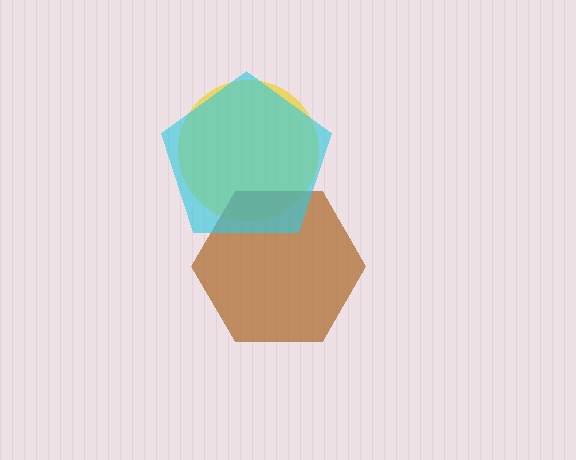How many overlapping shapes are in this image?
There are 3 overlapping shapes in the image.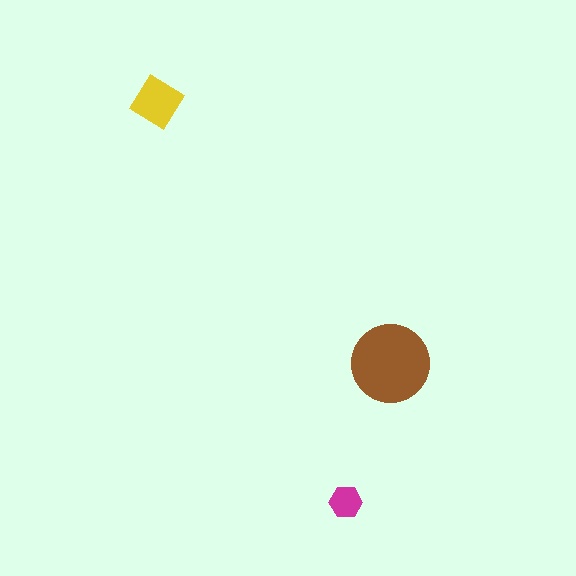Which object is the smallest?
The magenta hexagon.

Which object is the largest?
The brown circle.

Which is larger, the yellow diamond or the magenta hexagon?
The yellow diamond.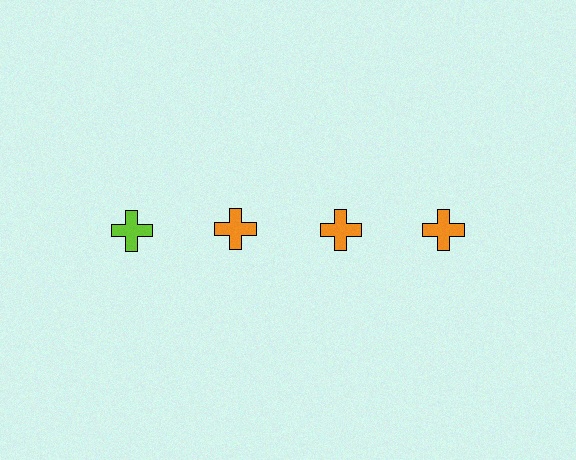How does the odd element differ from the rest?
It has a different color: lime instead of orange.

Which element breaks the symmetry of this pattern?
The lime cross in the top row, leftmost column breaks the symmetry. All other shapes are orange crosses.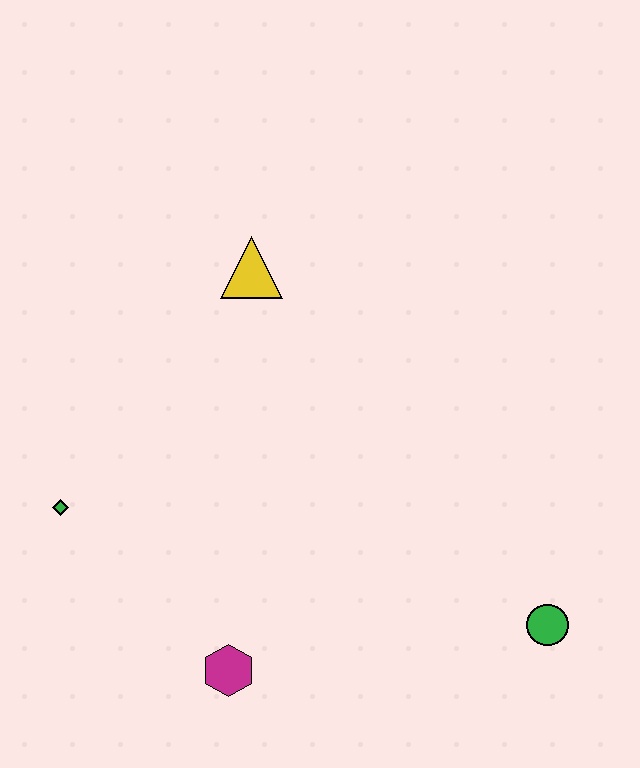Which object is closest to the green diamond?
The magenta hexagon is closest to the green diamond.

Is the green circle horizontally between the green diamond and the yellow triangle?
No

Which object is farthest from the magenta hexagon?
The yellow triangle is farthest from the magenta hexagon.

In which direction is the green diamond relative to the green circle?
The green diamond is to the left of the green circle.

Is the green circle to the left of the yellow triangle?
No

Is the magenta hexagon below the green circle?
Yes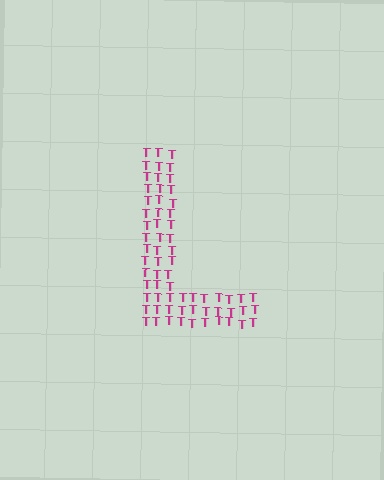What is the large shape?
The large shape is the letter L.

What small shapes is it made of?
It is made of small letter T's.